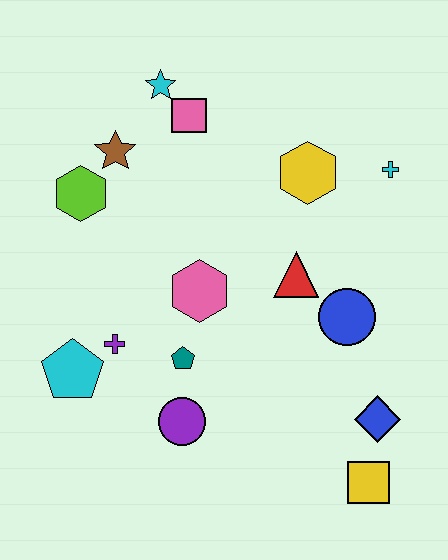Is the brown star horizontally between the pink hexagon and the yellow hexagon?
No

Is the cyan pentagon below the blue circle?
Yes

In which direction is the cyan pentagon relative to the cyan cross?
The cyan pentagon is to the left of the cyan cross.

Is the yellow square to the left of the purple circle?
No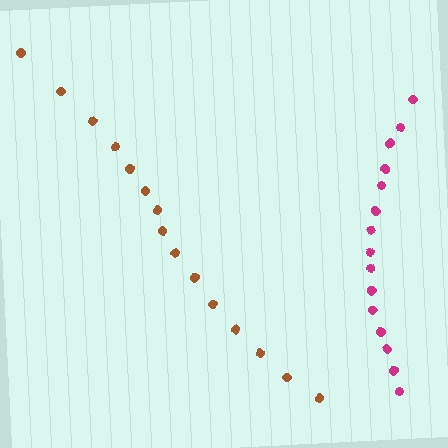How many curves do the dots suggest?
There are 2 distinct paths.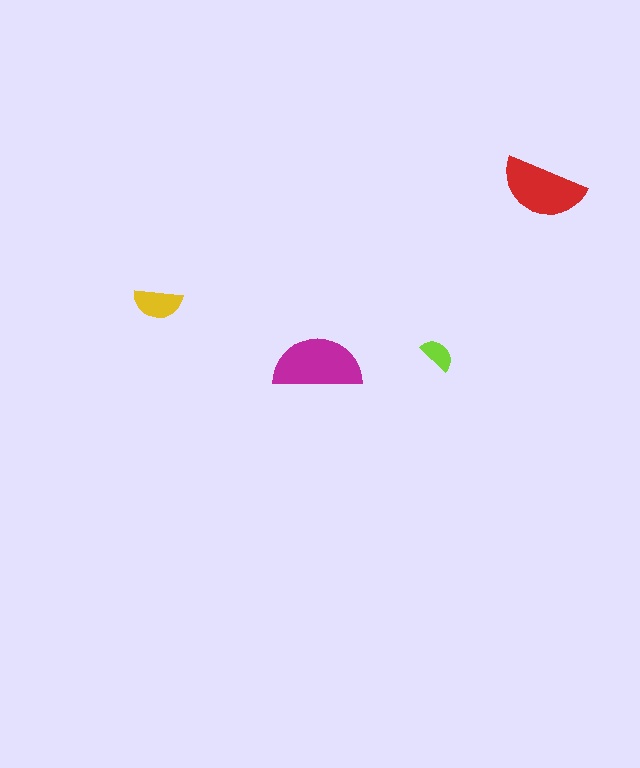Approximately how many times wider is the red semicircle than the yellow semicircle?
About 1.5 times wider.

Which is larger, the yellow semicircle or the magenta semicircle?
The magenta one.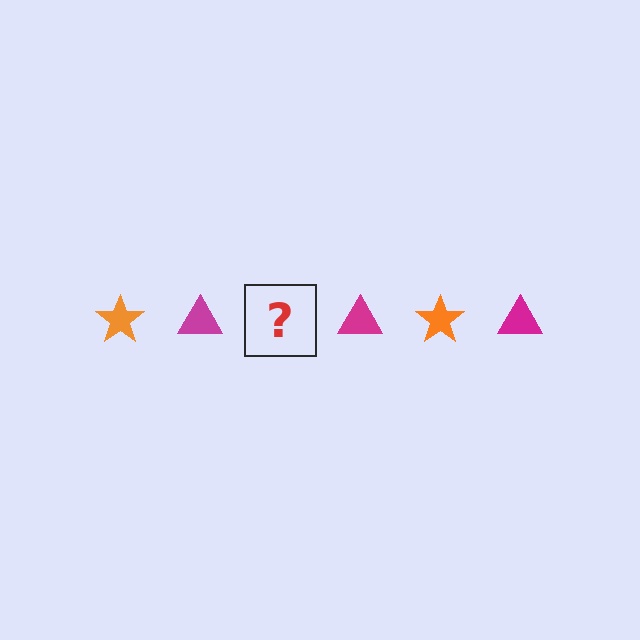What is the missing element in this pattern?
The missing element is an orange star.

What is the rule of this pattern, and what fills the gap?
The rule is that the pattern alternates between orange star and magenta triangle. The gap should be filled with an orange star.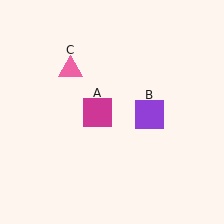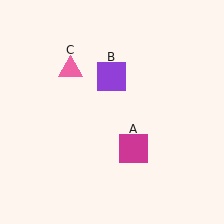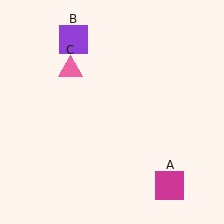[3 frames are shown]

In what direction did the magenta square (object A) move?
The magenta square (object A) moved down and to the right.